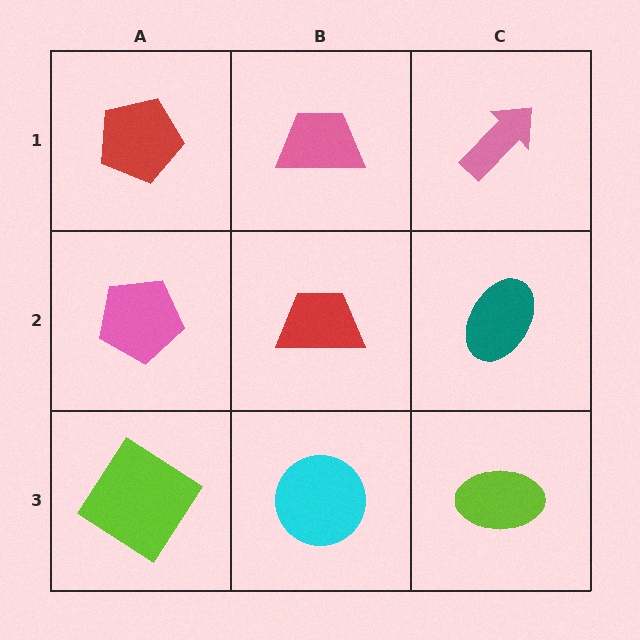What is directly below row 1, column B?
A red trapezoid.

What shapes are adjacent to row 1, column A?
A pink pentagon (row 2, column A), a pink trapezoid (row 1, column B).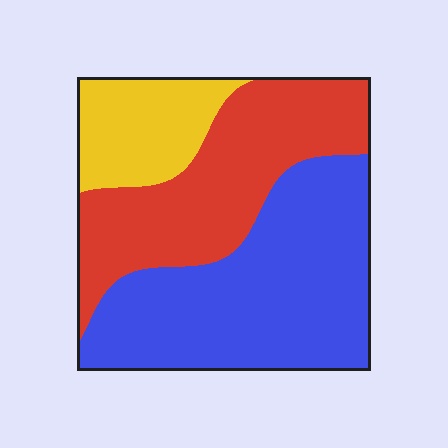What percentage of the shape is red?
Red takes up about three eighths (3/8) of the shape.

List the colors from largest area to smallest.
From largest to smallest: blue, red, yellow.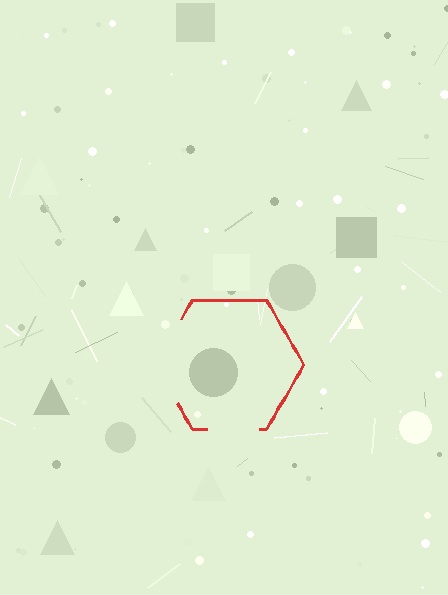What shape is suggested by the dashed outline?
The dashed outline suggests a hexagon.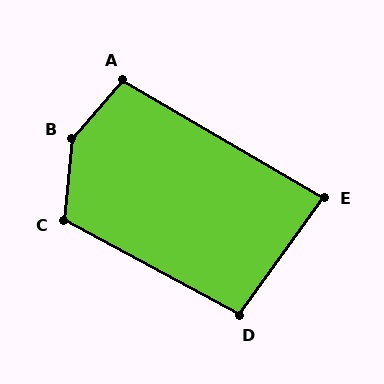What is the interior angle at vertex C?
Approximately 112 degrees (obtuse).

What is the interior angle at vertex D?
Approximately 98 degrees (obtuse).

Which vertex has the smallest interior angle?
E, at approximately 85 degrees.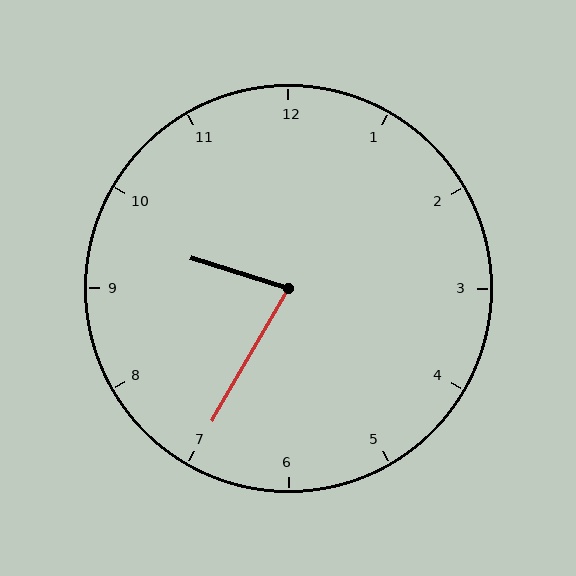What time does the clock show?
9:35.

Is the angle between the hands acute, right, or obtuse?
It is acute.